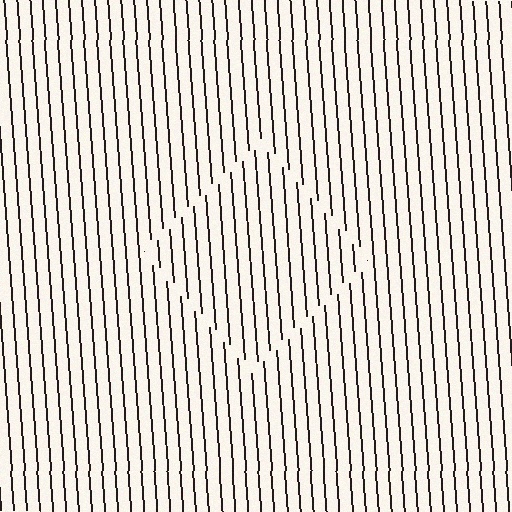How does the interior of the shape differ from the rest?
The interior of the shape contains the same grating, shifted by half a period — the contour is defined by the phase discontinuity where line-ends from the inner and outer gratings abut.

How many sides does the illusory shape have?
4 sides — the line-ends trace a square.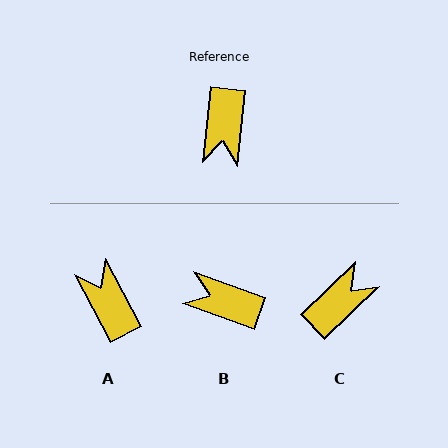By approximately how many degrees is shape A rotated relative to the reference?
Approximately 146 degrees clockwise.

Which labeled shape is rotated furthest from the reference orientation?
A, about 146 degrees away.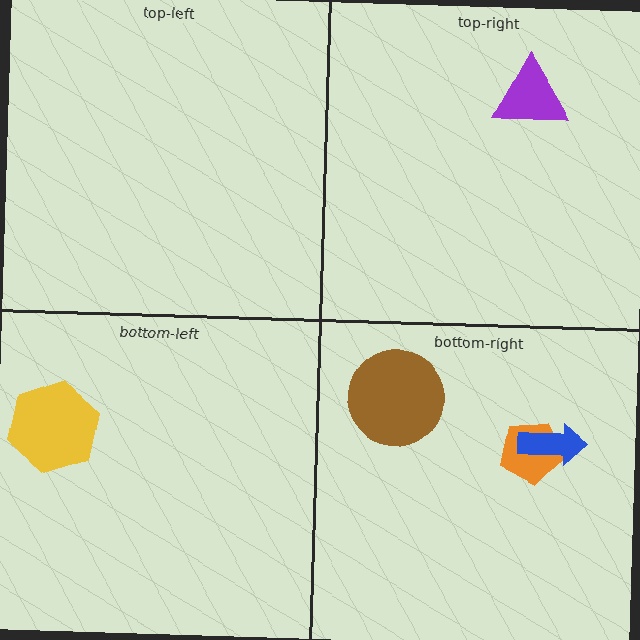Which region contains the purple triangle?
The top-right region.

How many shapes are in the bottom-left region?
1.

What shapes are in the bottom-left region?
The yellow hexagon.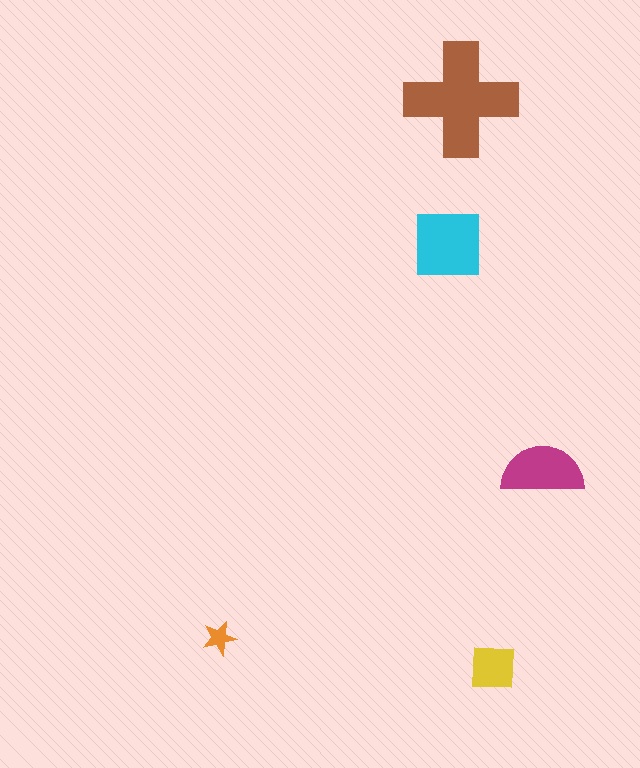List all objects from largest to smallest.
The brown cross, the cyan square, the magenta semicircle, the yellow square, the orange star.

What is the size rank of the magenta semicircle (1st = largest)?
3rd.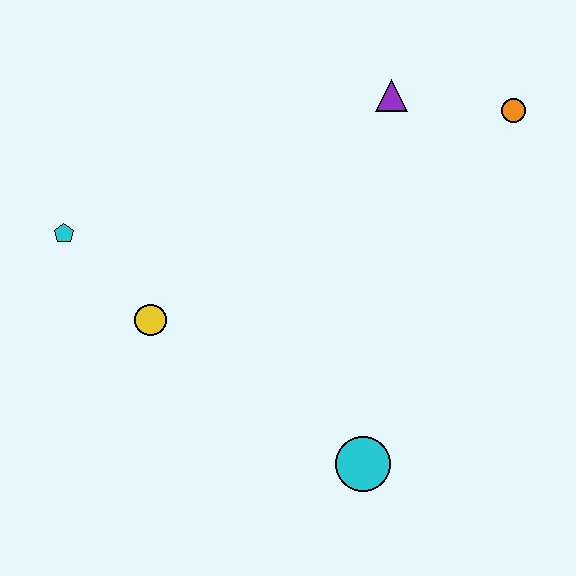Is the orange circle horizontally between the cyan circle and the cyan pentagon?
No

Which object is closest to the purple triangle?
The orange circle is closest to the purple triangle.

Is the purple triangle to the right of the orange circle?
No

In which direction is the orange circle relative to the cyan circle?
The orange circle is above the cyan circle.